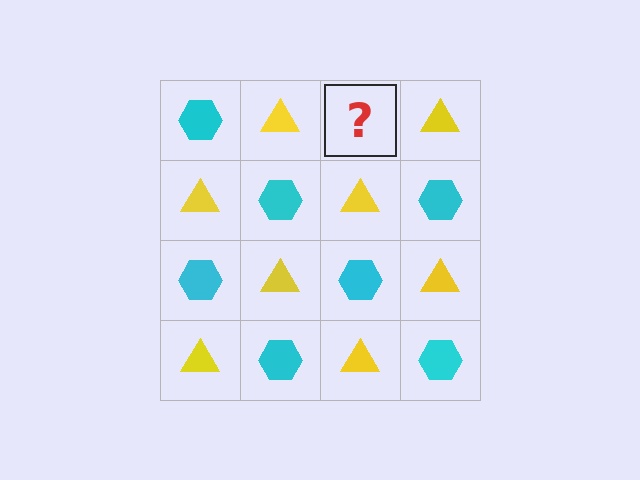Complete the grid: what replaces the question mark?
The question mark should be replaced with a cyan hexagon.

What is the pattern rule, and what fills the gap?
The rule is that it alternates cyan hexagon and yellow triangle in a checkerboard pattern. The gap should be filled with a cyan hexagon.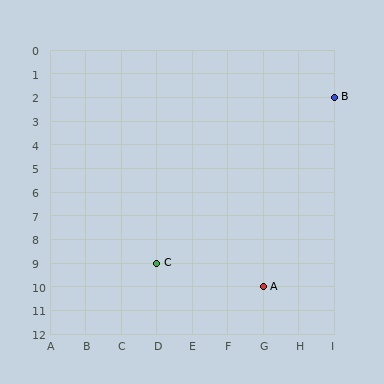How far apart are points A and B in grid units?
Points A and B are 2 columns and 8 rows apart (about 8.2 grid units diagonally).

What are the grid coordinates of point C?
Point C is at grid coordinates (D, 9).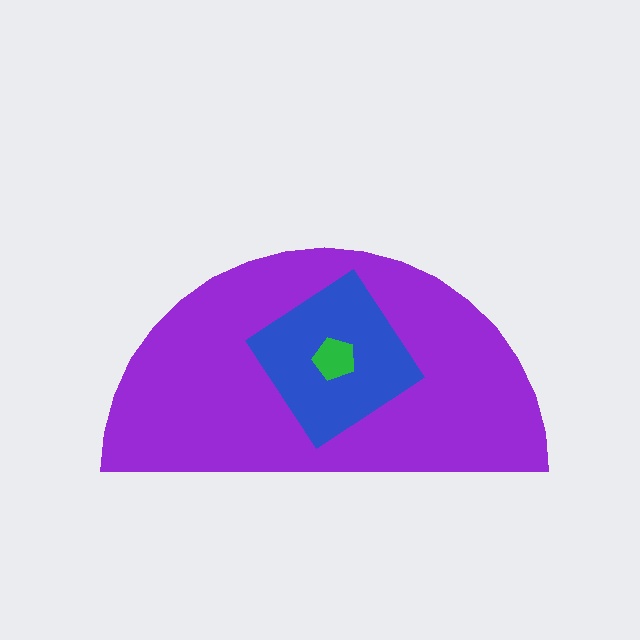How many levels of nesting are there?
3.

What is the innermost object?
The green pentagon.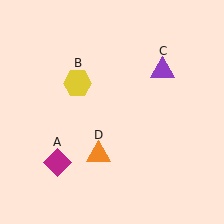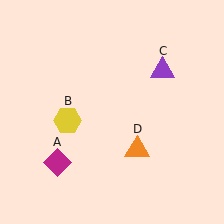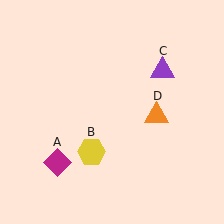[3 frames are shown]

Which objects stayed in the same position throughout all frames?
Magenta diamond (object A) and purple triangle (object C) remained stationary.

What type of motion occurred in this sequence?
The yellow hexagon (object B), orange triangle (object D) rotated counterclockwise around the center of the scene.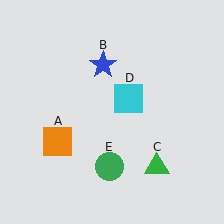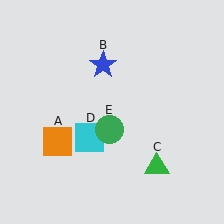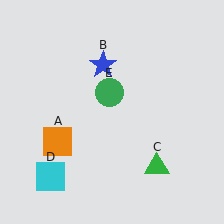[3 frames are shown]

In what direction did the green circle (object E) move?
The green circle (object E) moved up.